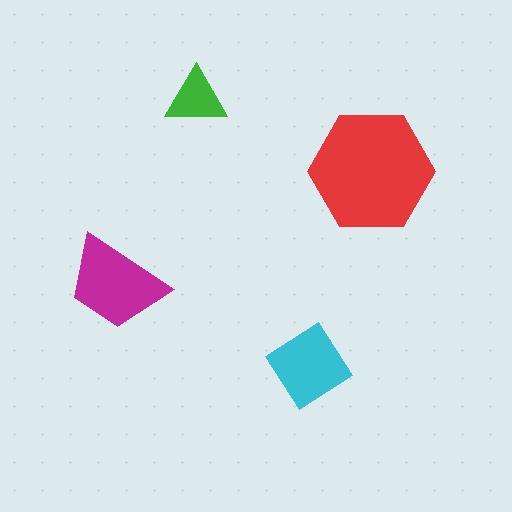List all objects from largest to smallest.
The red hexagon, the magenta trapezoid, the cyan diamond, the green triangle.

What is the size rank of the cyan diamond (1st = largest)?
3rd.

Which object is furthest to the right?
The red hexagon is rightmost.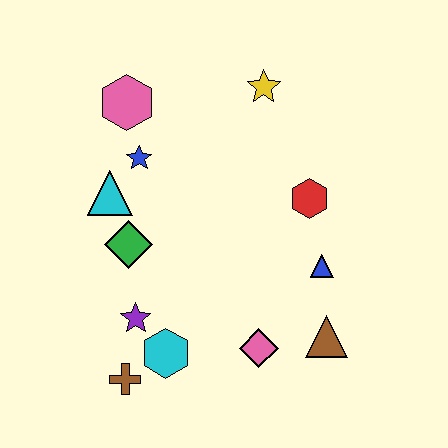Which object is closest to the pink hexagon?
The blue star is closest to the pink hexagon.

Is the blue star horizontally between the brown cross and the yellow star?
Yes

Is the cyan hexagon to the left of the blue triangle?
Yes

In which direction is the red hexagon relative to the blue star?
The red hexagon is to the right of the blue star.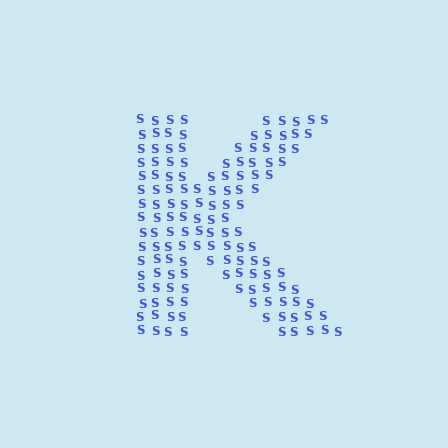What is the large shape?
The large shape is the letter K.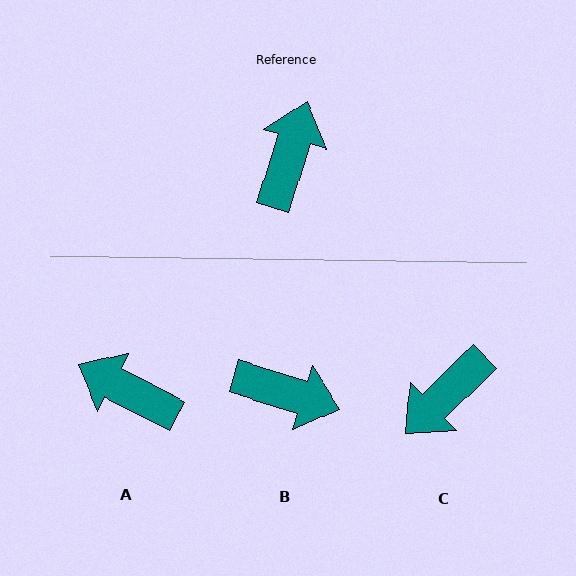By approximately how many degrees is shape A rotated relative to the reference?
Approximately 80 degrees counter-clockwise.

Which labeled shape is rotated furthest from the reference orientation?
C, about 152 degrees away.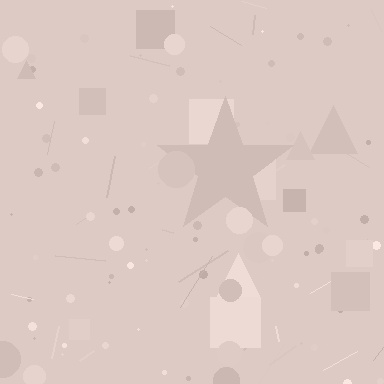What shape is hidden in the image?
A star is hidden in the image.